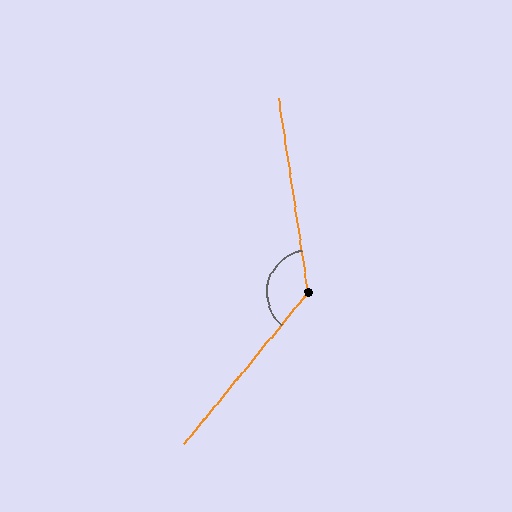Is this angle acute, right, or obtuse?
It is obtuse.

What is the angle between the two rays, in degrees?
Approximately 132 degrees.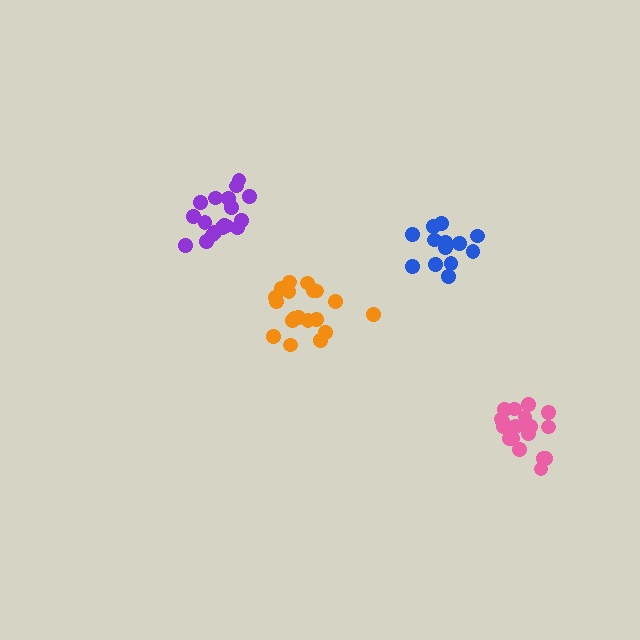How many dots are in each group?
Group 1: 19 dots, Group 2: 19 dots, Group 3: 13 dots, Group 4: 19 dots (70 total).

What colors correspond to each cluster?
The clusters are colored: pink, purple, blue, orange.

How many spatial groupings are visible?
There are 4 spatial groupings.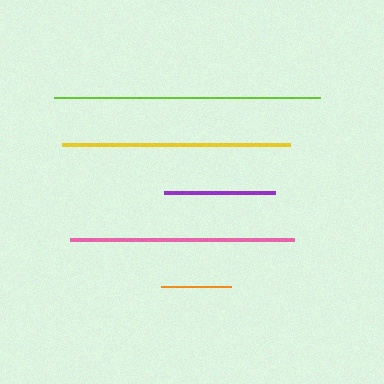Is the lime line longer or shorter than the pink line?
The lime line is longer than the pink line.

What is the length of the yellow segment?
The yellow segment is approximately 228 pixels long.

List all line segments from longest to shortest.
From longest to shortest: lime, yellow, pink, purple, orange.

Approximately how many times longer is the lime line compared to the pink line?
The lime line is approximately 1.2 times the length of the pink line.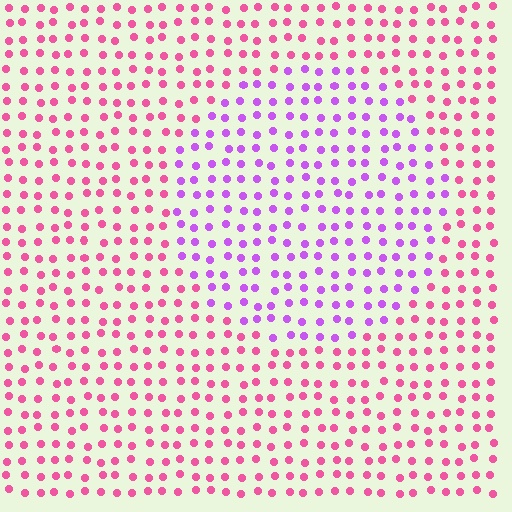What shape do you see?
I see a circle.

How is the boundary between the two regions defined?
The boundary is defined purely by a slight shift in hue (about 46 degrees). Spacing, size, and orientation are identical on both sides.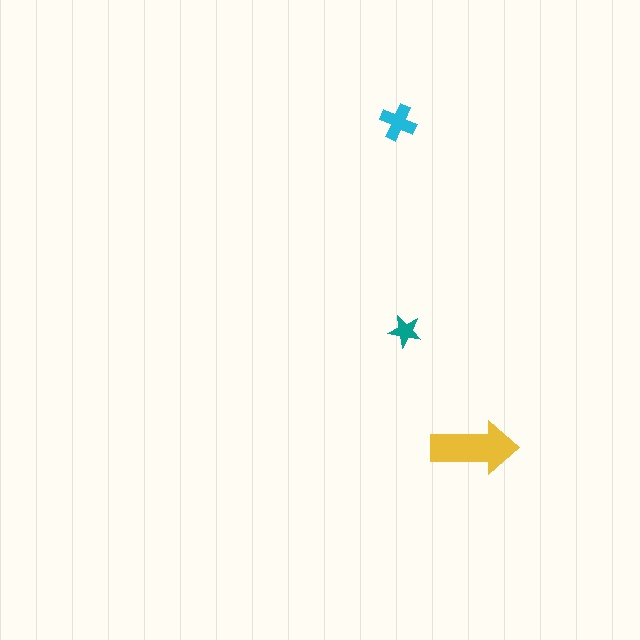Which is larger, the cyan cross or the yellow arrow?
The yellow arrow.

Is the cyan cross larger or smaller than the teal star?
Larger.